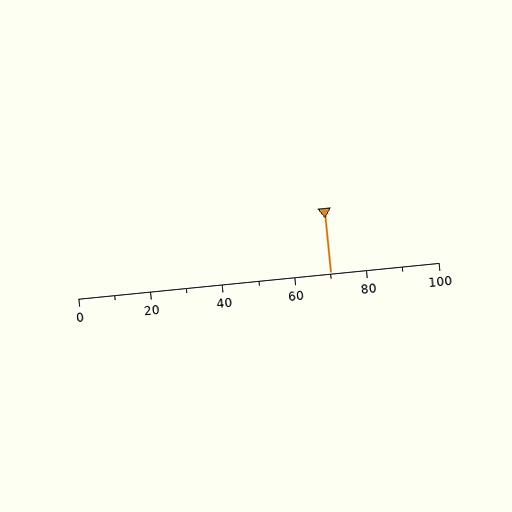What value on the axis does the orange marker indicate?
The marker indicates approximately 70.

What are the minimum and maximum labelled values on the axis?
The axis runs from 0 to 100.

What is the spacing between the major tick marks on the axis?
The major ticks are spaced 20 apart.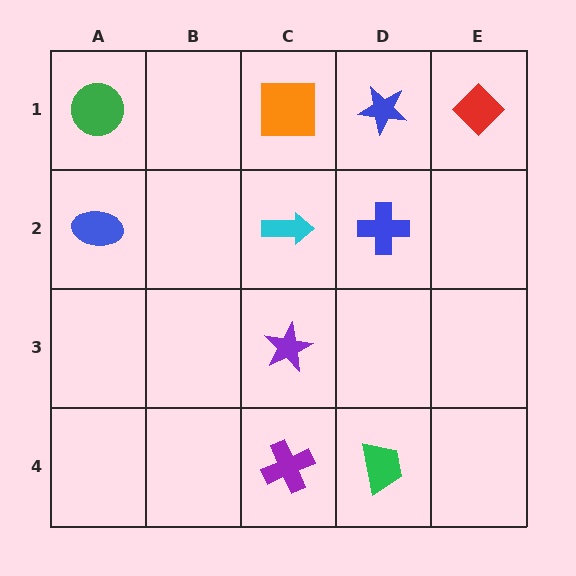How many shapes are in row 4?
2 shapes.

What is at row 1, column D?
A blue star.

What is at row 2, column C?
A cyan arrow.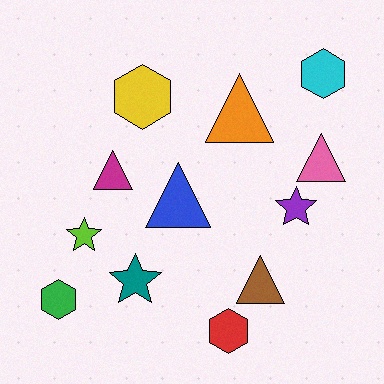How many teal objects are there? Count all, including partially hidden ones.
There is 1 teal object.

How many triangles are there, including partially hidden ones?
There are 5 triangles.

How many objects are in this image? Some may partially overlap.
There are 12 objects.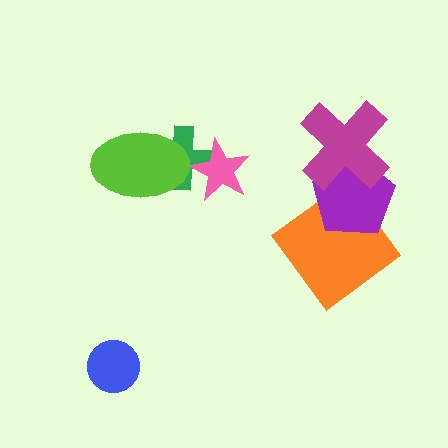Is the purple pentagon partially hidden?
Yes, it is partially covered by another shape.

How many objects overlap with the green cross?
2 objects overlap with the green cross.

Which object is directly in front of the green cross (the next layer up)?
The pink star is directly in front of the green cross.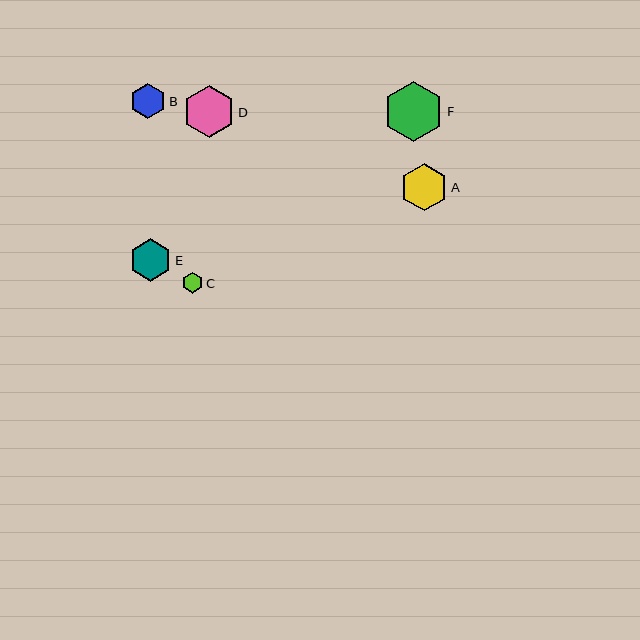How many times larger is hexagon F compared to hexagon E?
Hexagon F is approximately 1.4 times the size of hexagon E.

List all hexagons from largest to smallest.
From largest to smallest: F, D, A, E, B, C.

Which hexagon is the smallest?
Hexagon C is the smallest with a size of approximately 20 pixels.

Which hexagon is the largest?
Hexagon F is the largest with a size of approximately 61 pixels.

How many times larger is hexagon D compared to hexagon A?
Hexagon D is approximately 1.1 times the size of hexagon A.